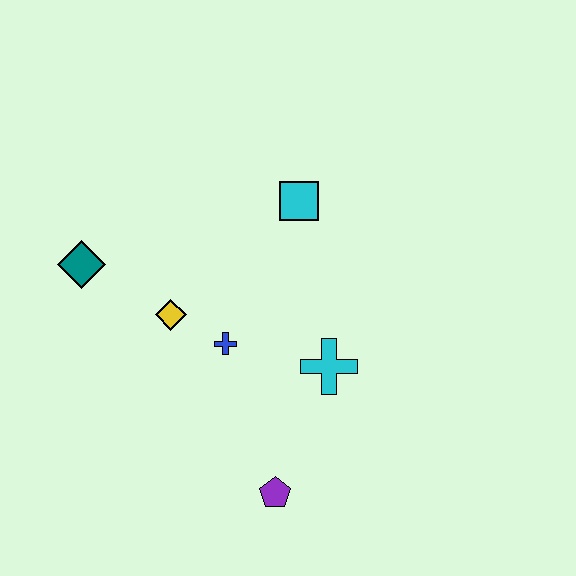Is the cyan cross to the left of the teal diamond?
No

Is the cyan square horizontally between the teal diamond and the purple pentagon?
No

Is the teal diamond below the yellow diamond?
No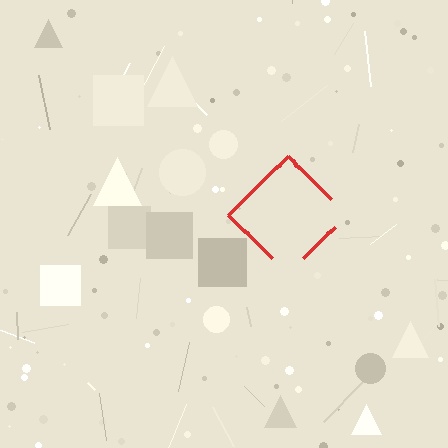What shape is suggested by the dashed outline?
The dashed outline suggests a diamond.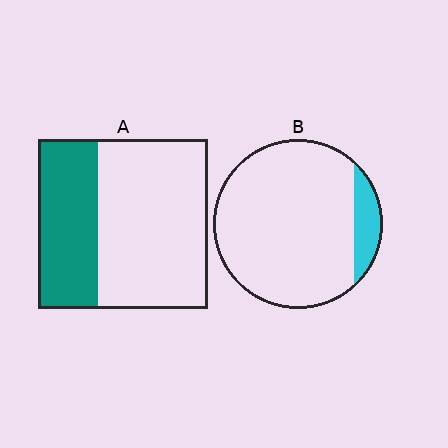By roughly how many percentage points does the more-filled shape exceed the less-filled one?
By roughly 25 percentage points (A over B).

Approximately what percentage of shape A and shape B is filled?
A is approximately 35% and B is approximately 10%.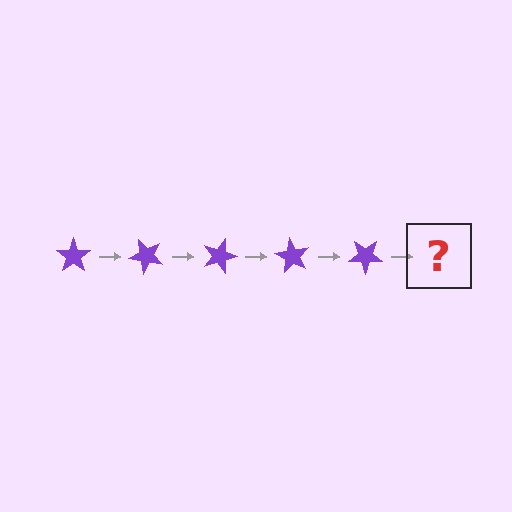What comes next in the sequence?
The next element should be a purple star rotated 225 degrees.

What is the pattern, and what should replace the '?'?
The pattern is that the star rotates 45 degrees each step. The '?' should be a purple star rotated 225 degrees.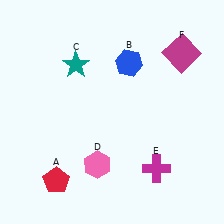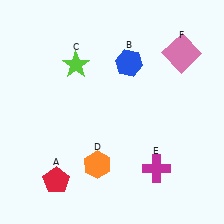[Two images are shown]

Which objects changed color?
C changed from teal to lime. D changed from pink to orange. F changed from magenta to pink.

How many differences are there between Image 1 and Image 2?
There are 3 differences between the two images.